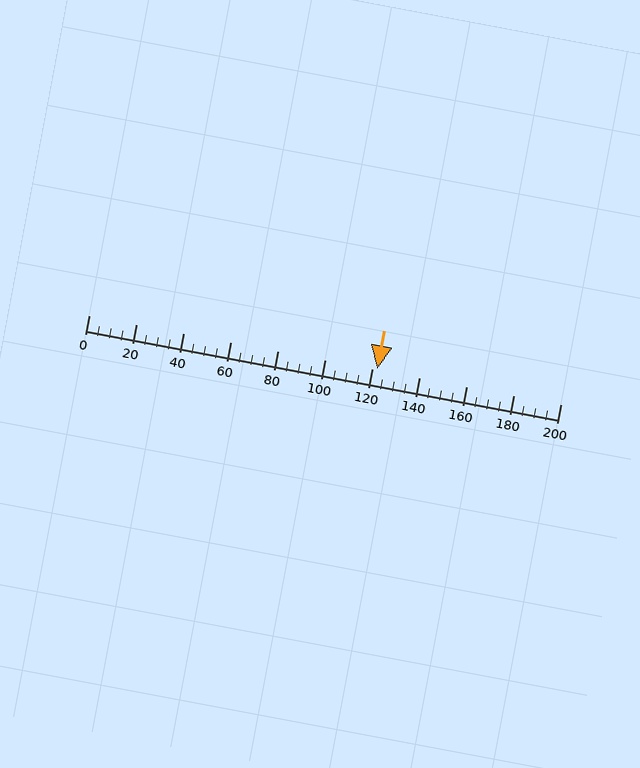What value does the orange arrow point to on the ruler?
The orange arrow points to approximately 122.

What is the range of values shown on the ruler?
The ruler shows values from 0 to 200.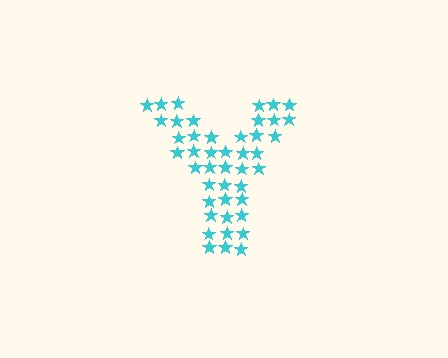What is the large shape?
The large shape is the letter Y.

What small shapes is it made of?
It is made of small stars.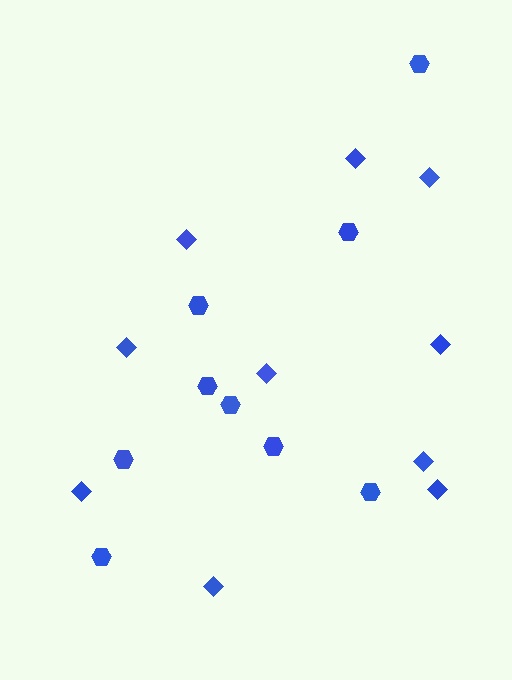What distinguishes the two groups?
There are 2 groups: one group of diamonds (10) and one group of hexagons (9).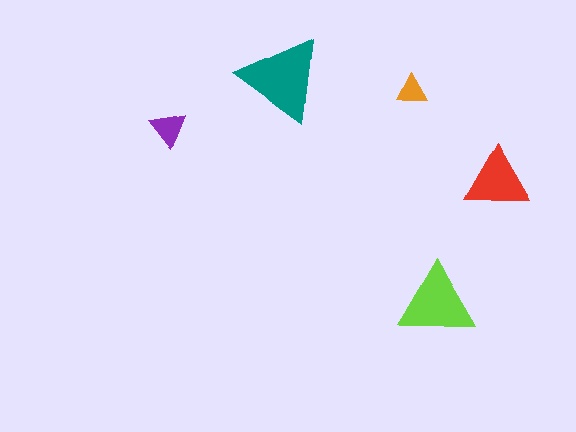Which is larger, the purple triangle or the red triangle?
The red one.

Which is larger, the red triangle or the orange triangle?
The red one.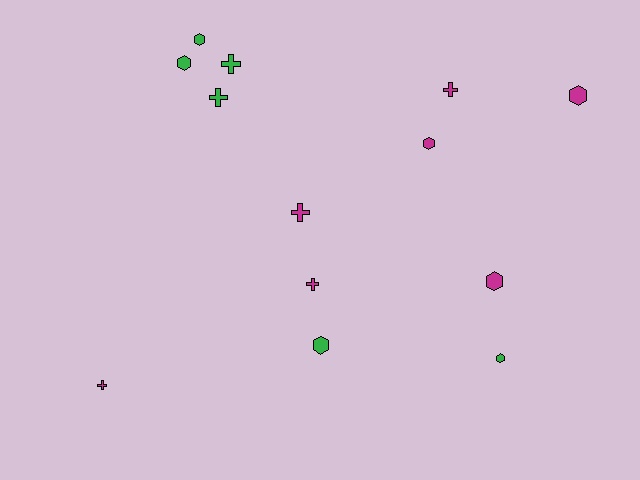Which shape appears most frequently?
Hexagon, with 7 objects.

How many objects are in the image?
There are 13 objects.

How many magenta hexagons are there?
There are 3 magenta hexagons.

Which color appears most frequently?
Magenta, with 7 objects.